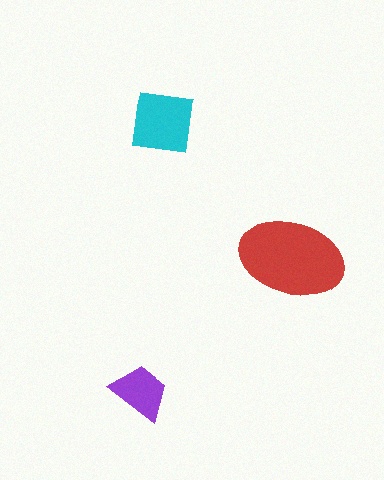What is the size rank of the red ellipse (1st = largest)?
1st.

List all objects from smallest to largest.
The purple trapezoid, the cyan square, the red ellipse.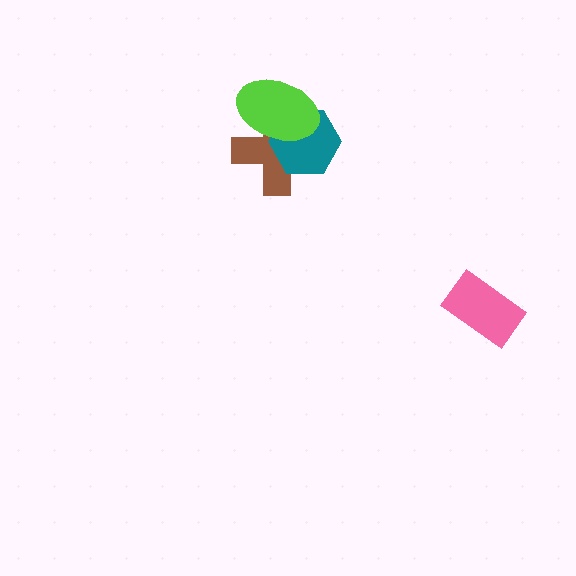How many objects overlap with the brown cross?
2 objects overlap with the brown cross.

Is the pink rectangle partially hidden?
No, no other shape covers it.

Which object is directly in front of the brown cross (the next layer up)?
The teal hexagon is directly in front of the brown cross.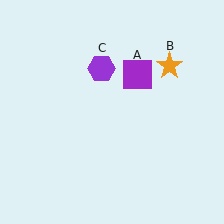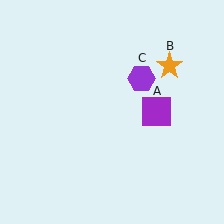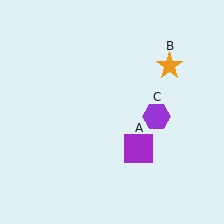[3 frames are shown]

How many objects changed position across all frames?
2 objects changed position: purple square (object A), purple hexagon (object C).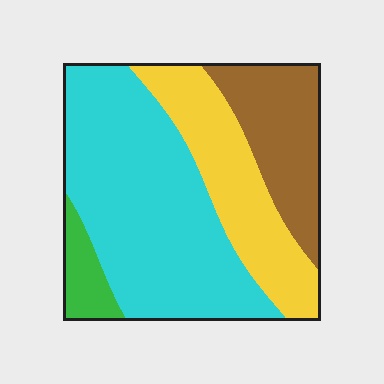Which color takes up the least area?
Green, at roughly 5%.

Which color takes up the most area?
Cyan, at roughly 50%.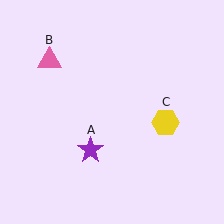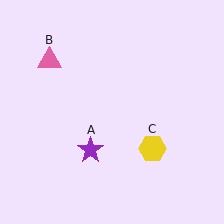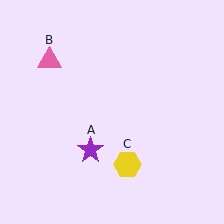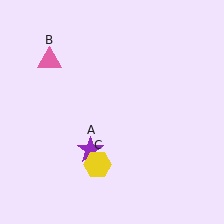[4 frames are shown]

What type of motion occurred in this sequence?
The yellow hexagon (object C) rotated clockwise around the center of the scene.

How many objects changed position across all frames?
1 object changed position: yellow hexagon (object C).